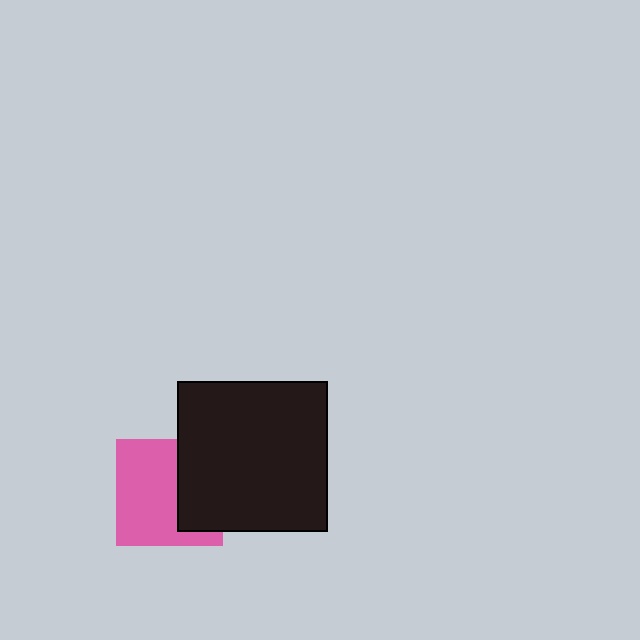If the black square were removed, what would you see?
You would see the complete pink square.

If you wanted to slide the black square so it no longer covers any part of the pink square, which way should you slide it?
Slide it right — that is the most direct way to separate the two shapes.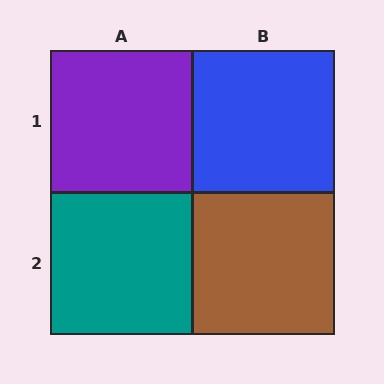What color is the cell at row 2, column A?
Teal.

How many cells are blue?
1 cell is blue.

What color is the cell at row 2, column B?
Brown.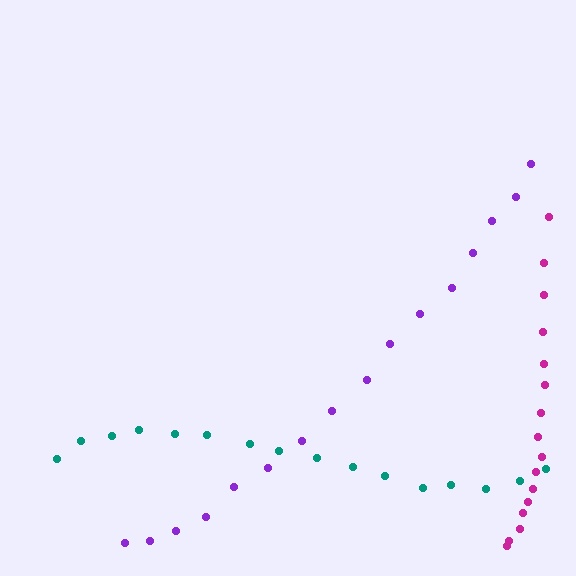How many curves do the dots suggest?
There are 3 distinct paths.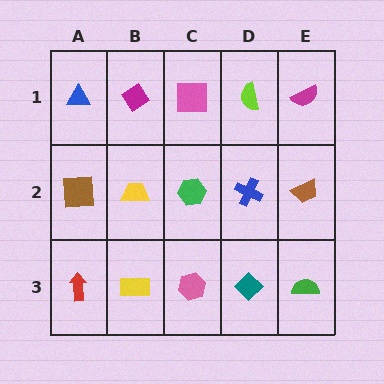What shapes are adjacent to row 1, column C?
A green hexagon (row 2, column C), a magenta diamond (row 1, column B), a lime semicircle (row 1, column D).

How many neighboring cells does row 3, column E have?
2.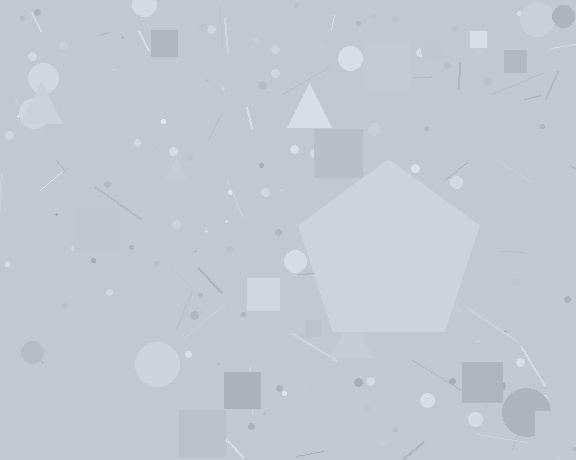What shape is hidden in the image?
A pentagon is hidden in the image.